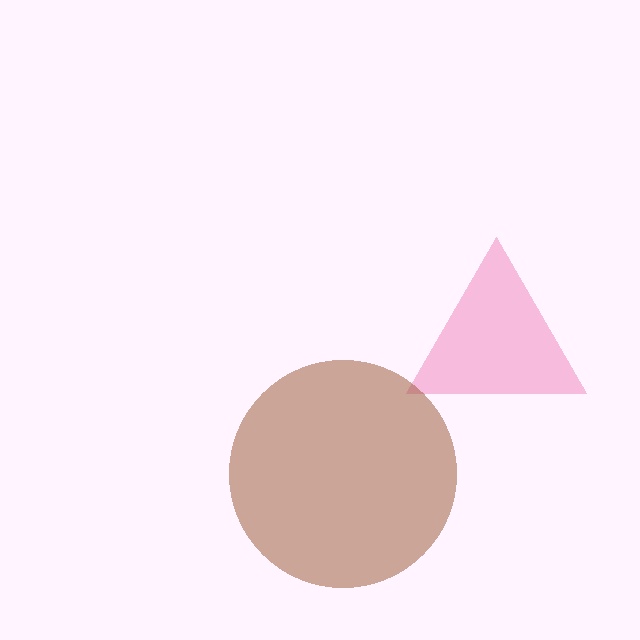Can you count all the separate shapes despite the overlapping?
Yes, there are 2 separate shapes.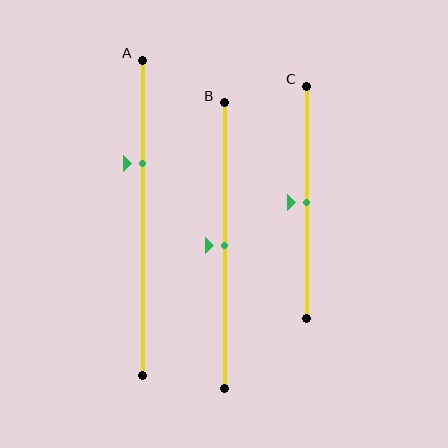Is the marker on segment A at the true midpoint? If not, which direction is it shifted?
No, the marker on segment A is shifted upward by about 17% of the segment length.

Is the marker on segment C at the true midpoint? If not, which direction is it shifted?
Yes, the marker on segment C is at the true midpoint.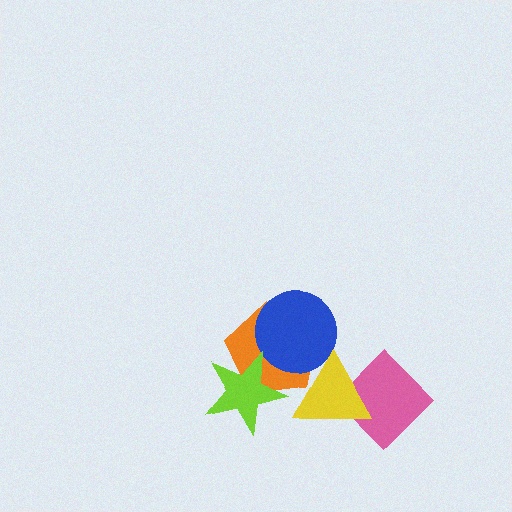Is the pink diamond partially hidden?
Yes, it is partially covered by another shape.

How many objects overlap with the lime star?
1 object overlaps with the lime star.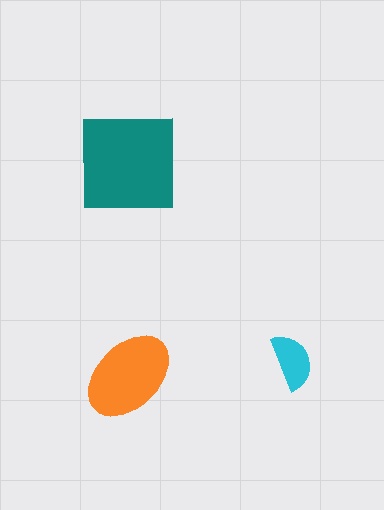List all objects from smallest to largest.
The cyan semicircle, the orange ellipse, the teal square.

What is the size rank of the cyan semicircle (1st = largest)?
3rd.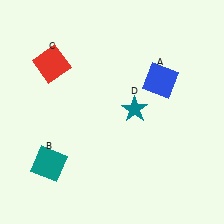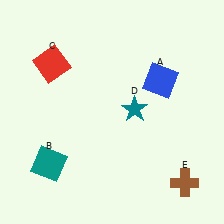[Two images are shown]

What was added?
A brown cross (E) was added in Image 2.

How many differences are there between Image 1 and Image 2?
There is 1 difference between the two images.